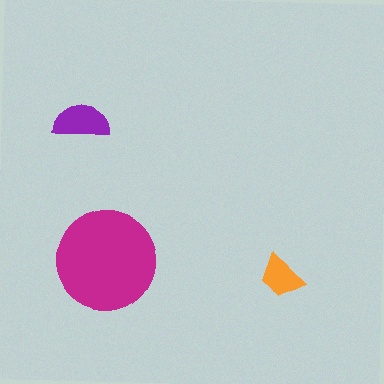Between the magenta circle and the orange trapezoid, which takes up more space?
The magenta circle.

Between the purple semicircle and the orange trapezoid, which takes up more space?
The purple semicircle.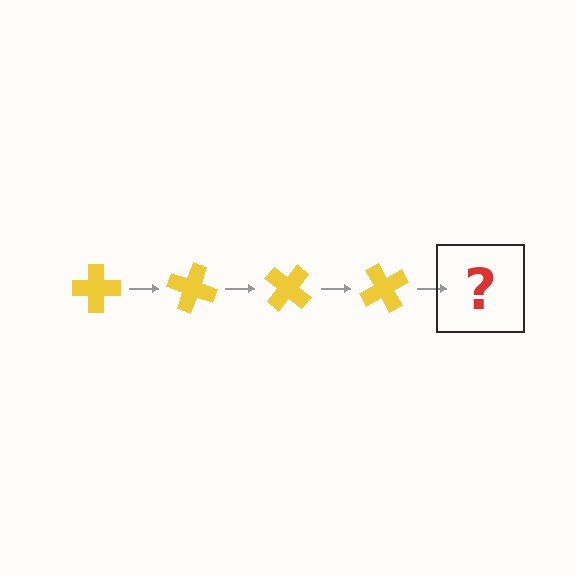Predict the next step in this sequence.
The next step is a yellow cross rotated 80 degrees.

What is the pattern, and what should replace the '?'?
The pattern is that the cross rotates 20 degrees each step. The '?' should be a yellow cross rotated 80 degrees.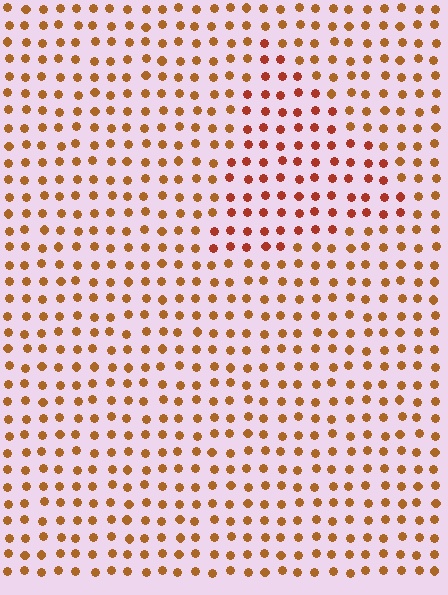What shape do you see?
I see a triangle.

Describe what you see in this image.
The image is filled with small brown elements in a uniform arrangement. A triangle-shaped region is visible where the elements are tinted to a slightly different hue, forming a subtle color boundary.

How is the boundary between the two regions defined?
The boundary is defined purely by a slight shift in hue (about 22 degrees). Spacing, size, and orientation are identical on both sides.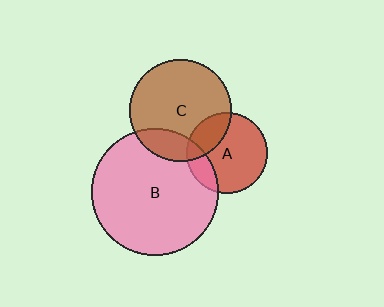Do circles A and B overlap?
Yes.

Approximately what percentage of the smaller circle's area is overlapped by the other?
Approximately 20%.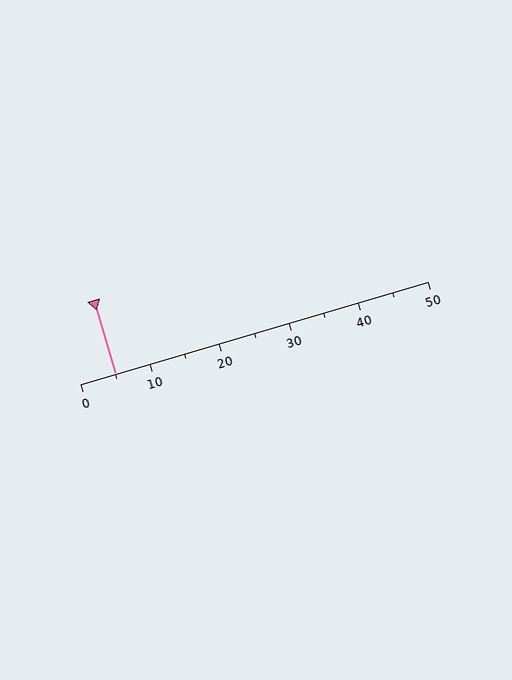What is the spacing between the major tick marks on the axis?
The major ticks are spaced 10 apart.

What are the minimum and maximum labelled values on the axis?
The axis runs from 0 to 50.